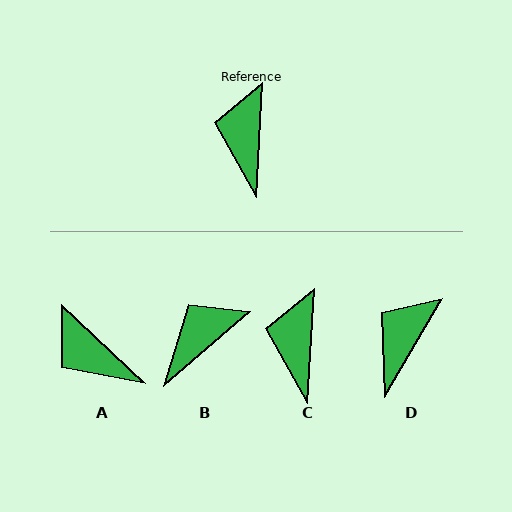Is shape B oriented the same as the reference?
No, it is off by about 46 degrees.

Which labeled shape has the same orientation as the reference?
C.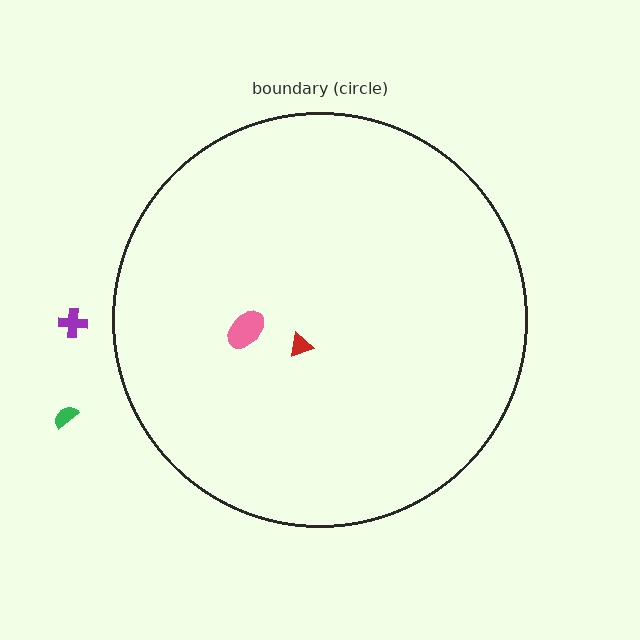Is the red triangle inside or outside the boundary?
Inside.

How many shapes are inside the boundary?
2 inside, 2 outside.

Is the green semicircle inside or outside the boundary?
Outside.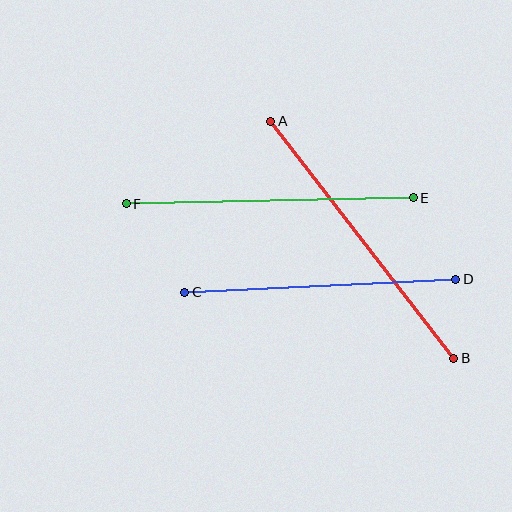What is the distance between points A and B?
The distance is approximately 299 pixels.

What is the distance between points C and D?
The distance is approximately 271 pixels.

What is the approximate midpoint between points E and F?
The midpoint is at approximately (270, 201) pixels.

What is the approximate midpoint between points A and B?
The midpoint is at approximately (362, 240) pixels.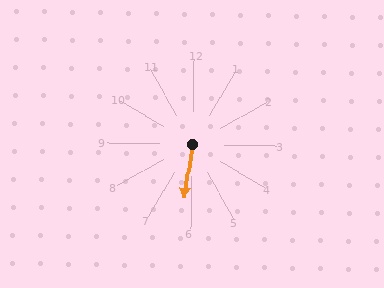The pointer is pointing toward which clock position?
Roughly 6 o'clock.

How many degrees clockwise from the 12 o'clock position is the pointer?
Approximately 188 degrees.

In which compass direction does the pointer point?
South.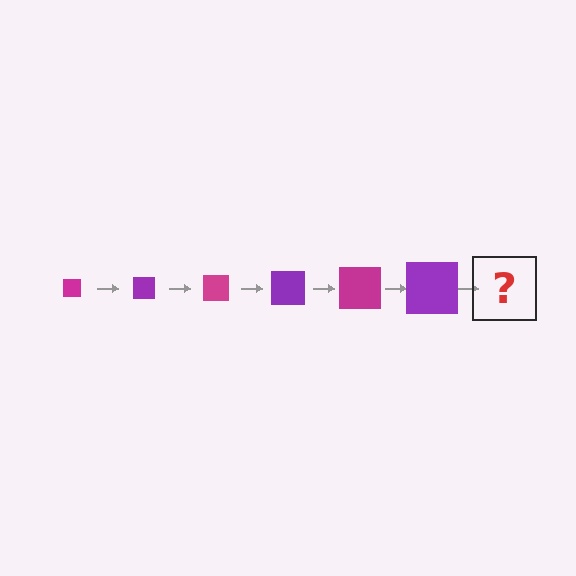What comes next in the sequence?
The next element should be a magenta square, larger than the previous one.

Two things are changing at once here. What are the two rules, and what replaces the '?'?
The two rules are that the square grows larger each step and the color cycles through magenta and purple. The '?' should be a magenta square, larger than the previous one.